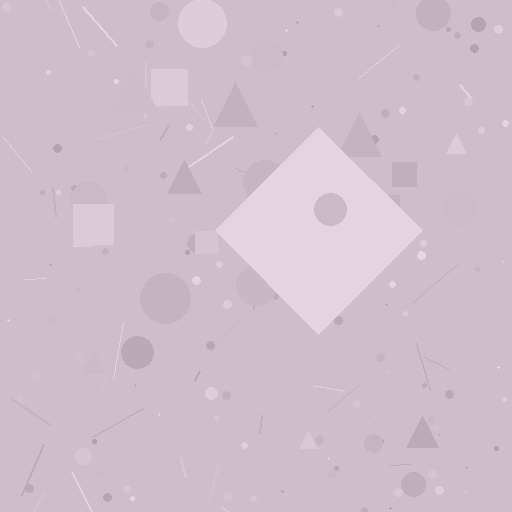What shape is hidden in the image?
A diamond is hidden in the image.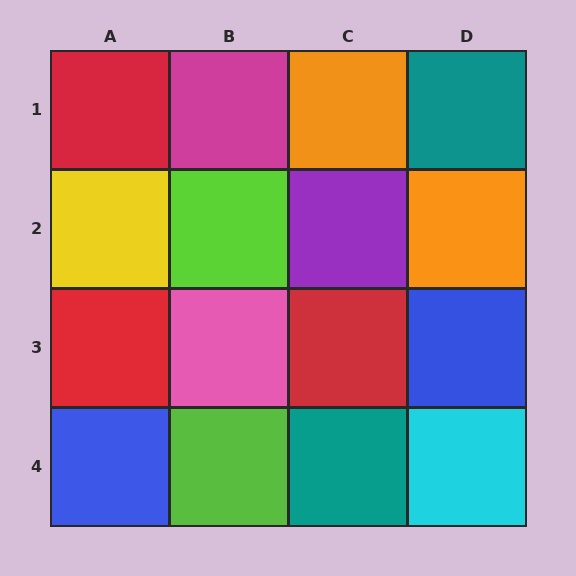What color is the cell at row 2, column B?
Lime.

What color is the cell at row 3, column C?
Red.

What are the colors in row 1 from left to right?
Red, magenta, orange, teal.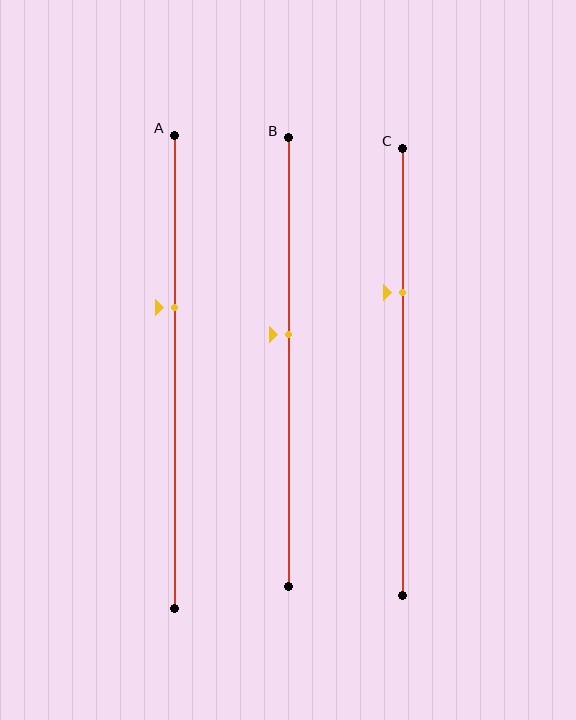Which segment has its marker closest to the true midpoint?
Segment B has its marker closest to the true midpoint.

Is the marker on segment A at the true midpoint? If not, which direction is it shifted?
No, the marker on segment A is shifted upward by about 14% of the segment length.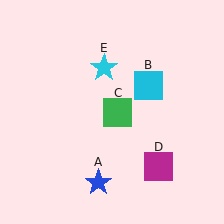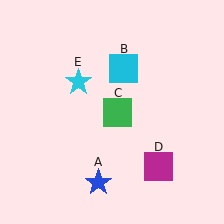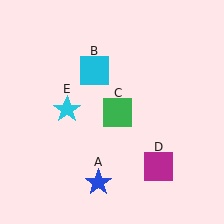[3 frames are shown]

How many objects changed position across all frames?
2 objects changed position: cyan square (object B), cyan star (object E).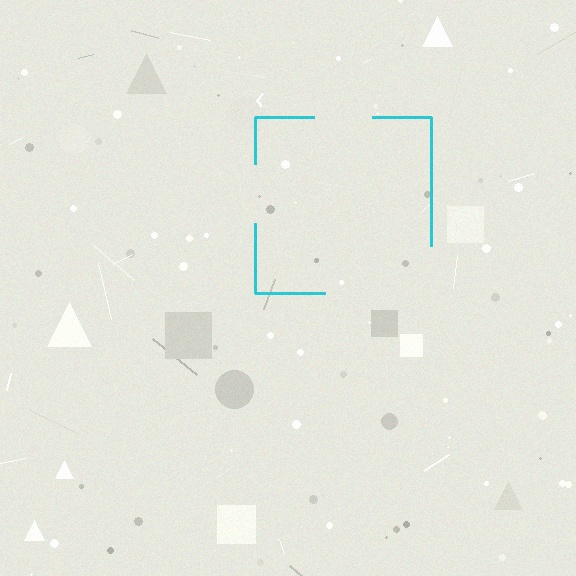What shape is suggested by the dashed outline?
The dashed outline suggests a square.